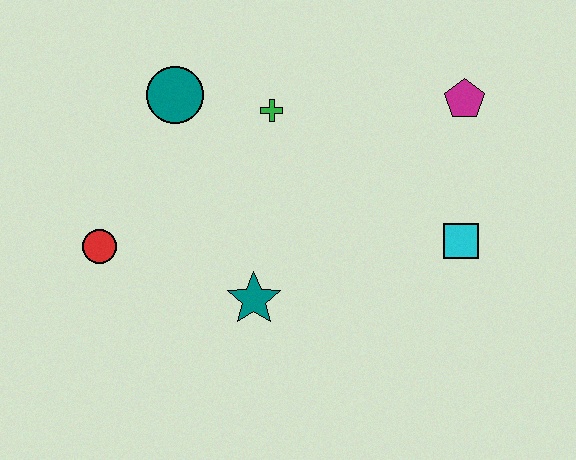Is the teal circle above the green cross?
Yes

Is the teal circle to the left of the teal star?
Yes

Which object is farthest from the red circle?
The magenta pentagon is farthest from the red circle.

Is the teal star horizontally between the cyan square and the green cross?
No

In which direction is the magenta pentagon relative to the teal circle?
The magenta pentagon is to the right of the teal circle.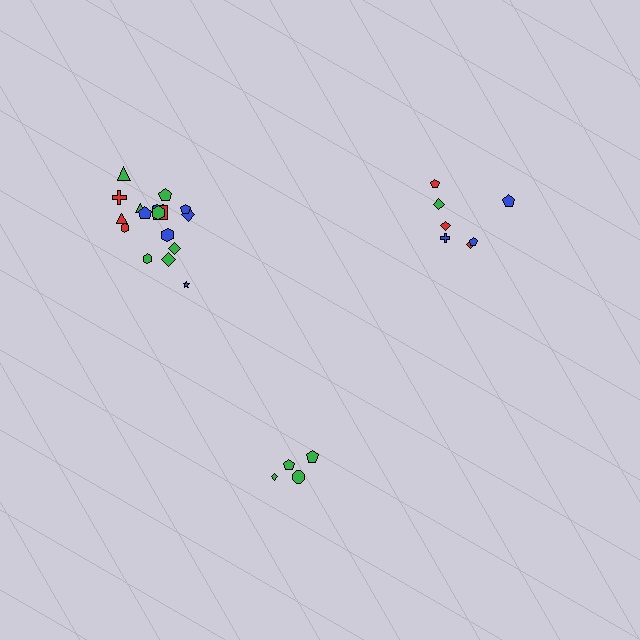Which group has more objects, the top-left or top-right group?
The top-left group.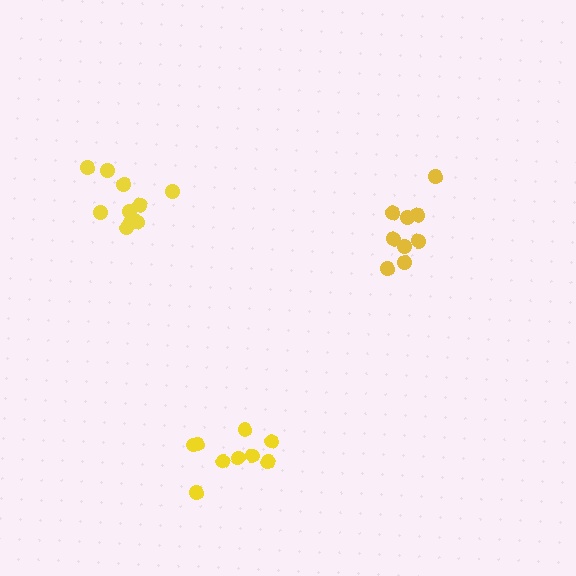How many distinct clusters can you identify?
There are 3 distinct clusters.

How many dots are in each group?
Group 1: 9 dots, Group 2: 10 dots, Group 3: 9 dots (28 total).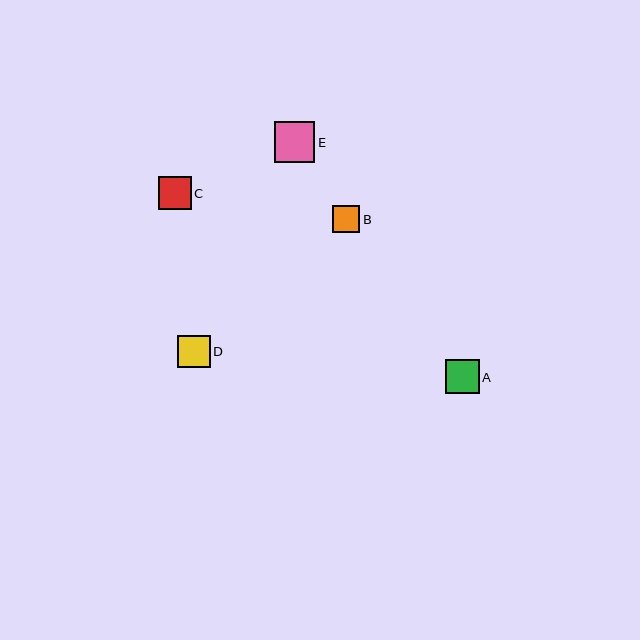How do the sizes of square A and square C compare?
Square A and square C are approximately the same size.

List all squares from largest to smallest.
From largest to smallest: E, A, C, D, B.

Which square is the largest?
Square E is the largest with a size of approximately 41 pixels.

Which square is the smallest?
Square B is the smallest with a size of approximately 27 pixels.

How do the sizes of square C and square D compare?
Square C and square D are approximately the same size.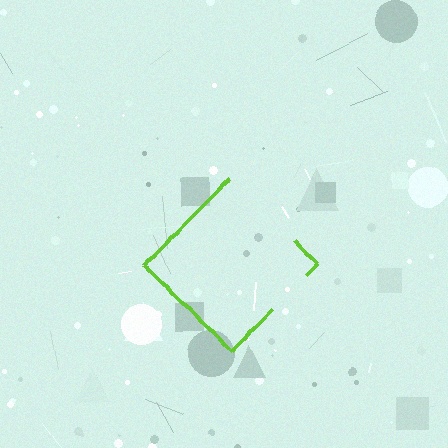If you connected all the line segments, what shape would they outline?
They would outline a diamond.